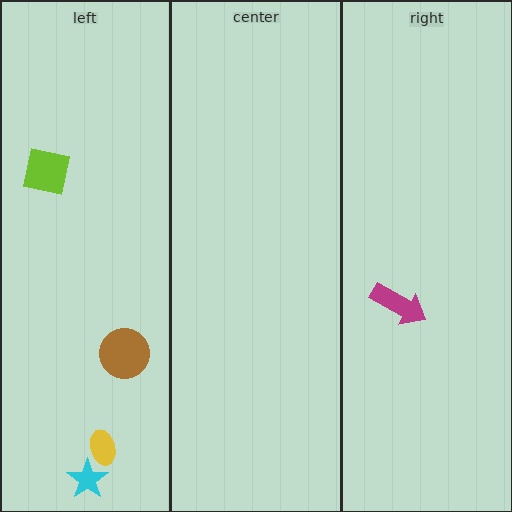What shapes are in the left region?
The cyan star, the lime square, the yellow ellipse, the brown circle.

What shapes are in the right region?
The magenta arrow.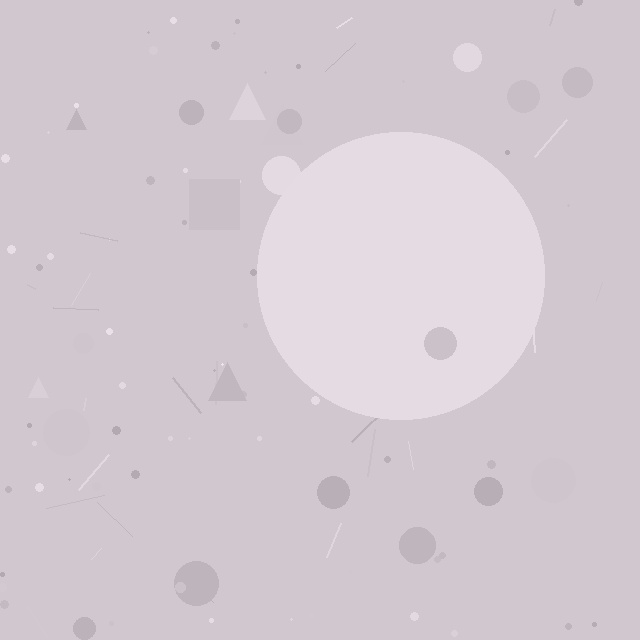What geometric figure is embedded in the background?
A circle is embedded in the background.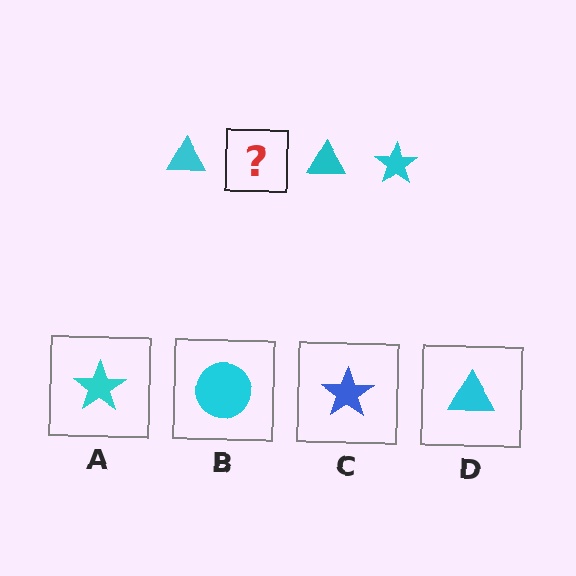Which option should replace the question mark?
Option A.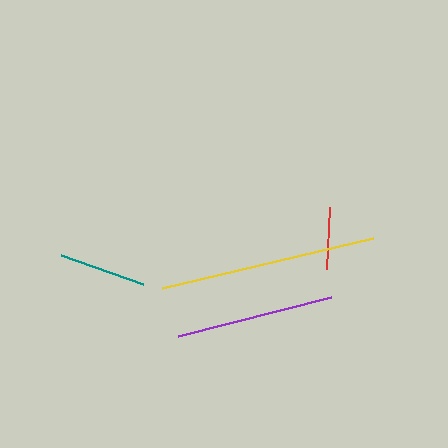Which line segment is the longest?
The yellow line is the longest at approximately 217 pixels.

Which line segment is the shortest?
The red line is the shortest at approximately 61 pixels.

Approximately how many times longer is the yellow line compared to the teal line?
The yellow line is approximately 2.5 times the length of the teal line.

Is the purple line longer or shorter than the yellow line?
The yellow line is longer than the purple line.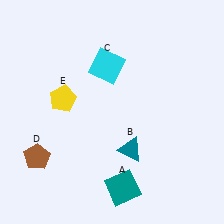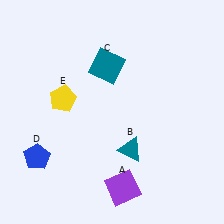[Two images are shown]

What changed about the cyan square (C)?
In Image 1, C is cyan. In Image 2, it changed to teal.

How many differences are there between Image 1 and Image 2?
There are 3 differences between the two images.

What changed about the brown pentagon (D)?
In Image 1, D is brown. In Image 2, it changed to blue.